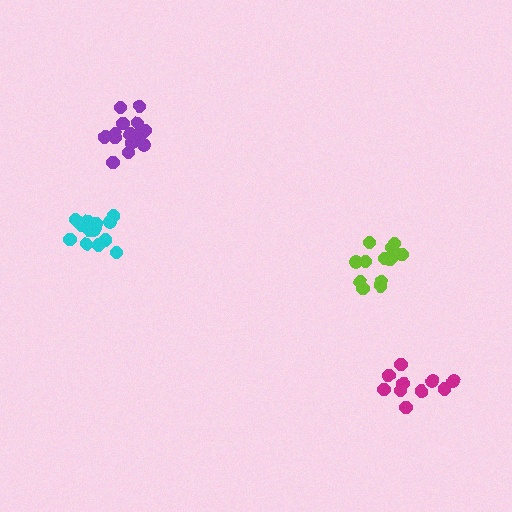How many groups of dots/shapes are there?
There are 4 groups.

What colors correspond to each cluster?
The clusters are colored: magenta, cyan, purple, lime.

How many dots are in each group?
Group 1: 10 dots, Group 2: 15 dots, Group 3: 15 dots, Group 4: 15 dots (55 total).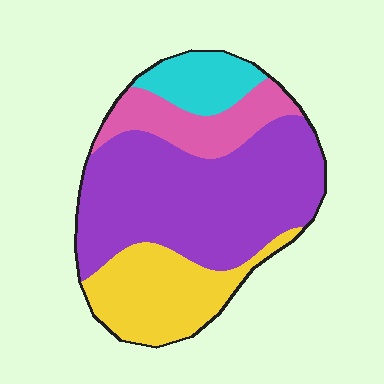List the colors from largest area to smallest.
From largest to smallest: purple, yellow, pink, cyan.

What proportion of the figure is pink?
Pink takes up less than a sixth of the figure.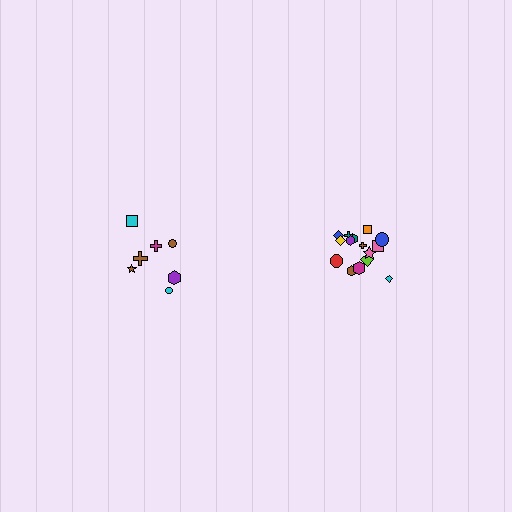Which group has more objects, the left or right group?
The right group.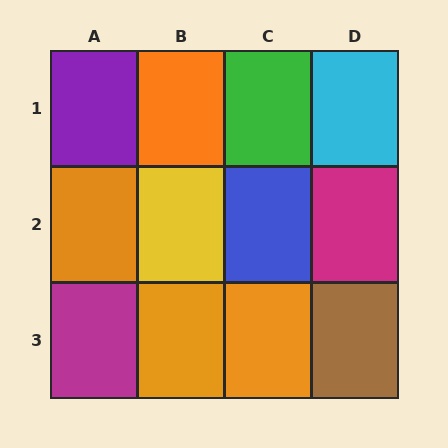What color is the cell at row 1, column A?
Purple.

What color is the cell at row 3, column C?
Orange.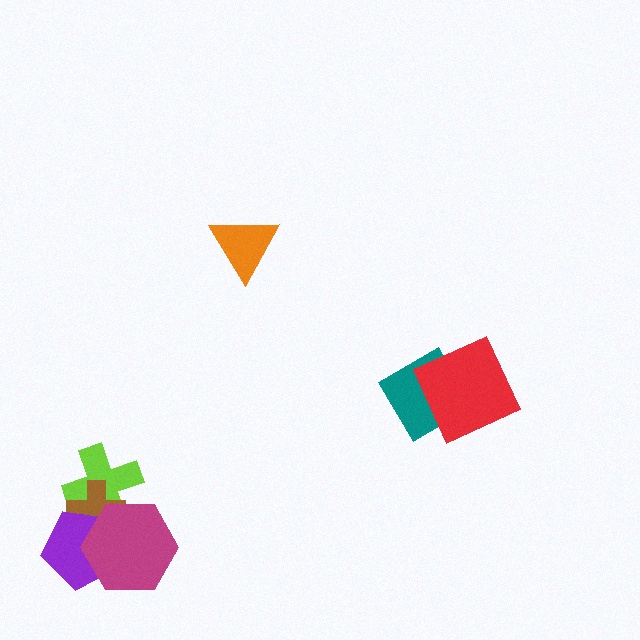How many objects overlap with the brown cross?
3 objects overlap with the brown cross.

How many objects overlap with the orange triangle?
0 objects overlap with the orange triangle.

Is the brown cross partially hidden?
Yes, it is partially covered by another shape.